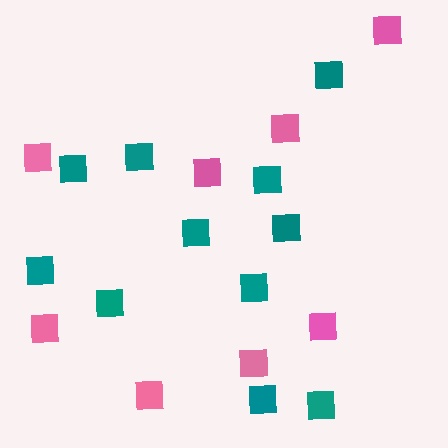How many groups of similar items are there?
There are 2 groups: one group of teal squares (11) and one group of pink squares (8).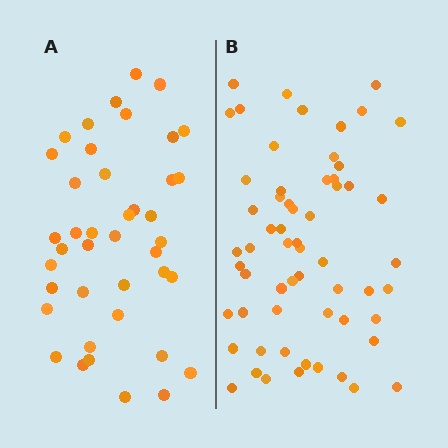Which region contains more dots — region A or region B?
Region B (the right region) has more dots.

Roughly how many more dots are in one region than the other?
Region B has approximately 20 more dots than region A.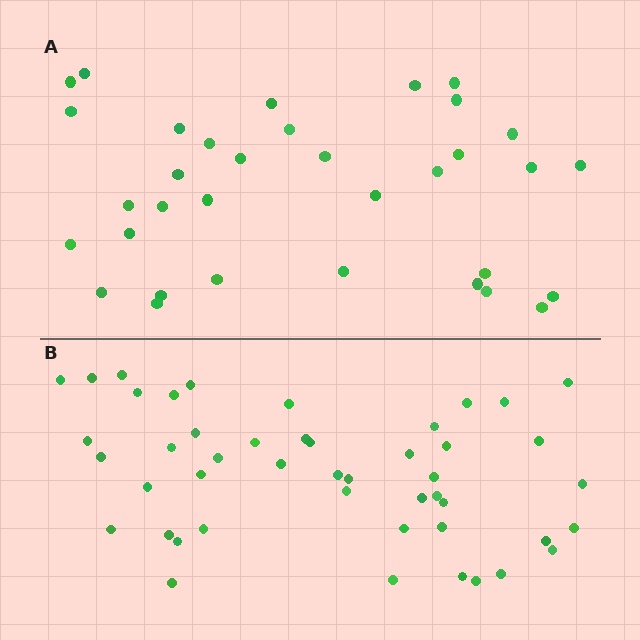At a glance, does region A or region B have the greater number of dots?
Region B (the bottom region) has more dots.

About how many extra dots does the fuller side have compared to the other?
Region B has approximately 15 more dots than region A.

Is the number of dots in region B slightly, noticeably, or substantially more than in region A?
Region B has noticeably more, but not dramatically so. The ratio is roughly 1.4 to 1.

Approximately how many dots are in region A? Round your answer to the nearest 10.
About 30 dots. (The exact count is 34, which rounds to 30.)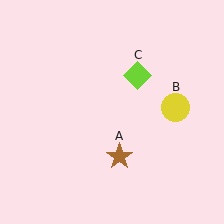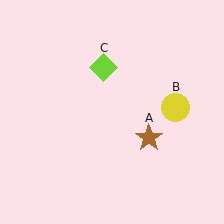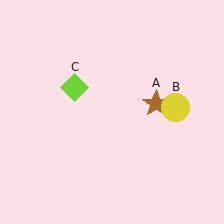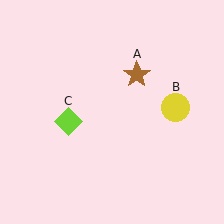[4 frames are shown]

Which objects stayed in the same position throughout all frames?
Yellow circle (object B) remained stationary.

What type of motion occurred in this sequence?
The brown star (object A), lime diamond (object C) rotated counterclockwise around the center of the scene.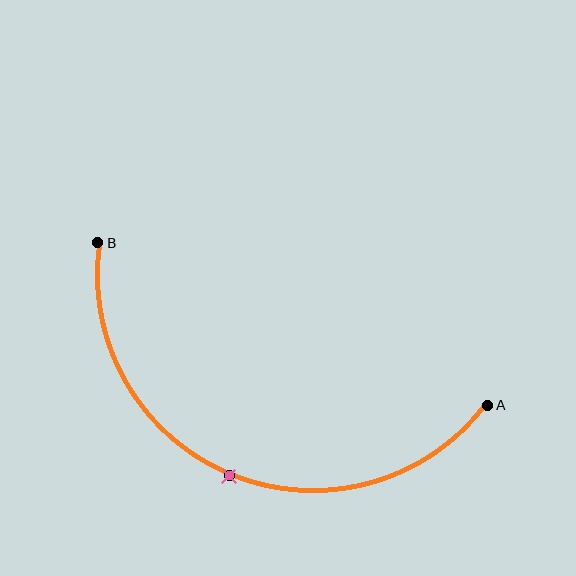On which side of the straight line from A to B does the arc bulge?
The arc bulges below the straight line connecting A and B.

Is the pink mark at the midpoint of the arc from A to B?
Yes. The pink mark lies on the arc at equal arc-length from both A and B — it is the arc midpoint.